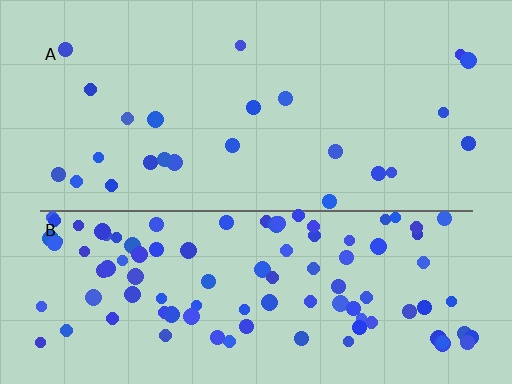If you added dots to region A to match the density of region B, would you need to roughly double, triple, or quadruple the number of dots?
Approximately quadruple.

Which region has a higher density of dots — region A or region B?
B (the bottom).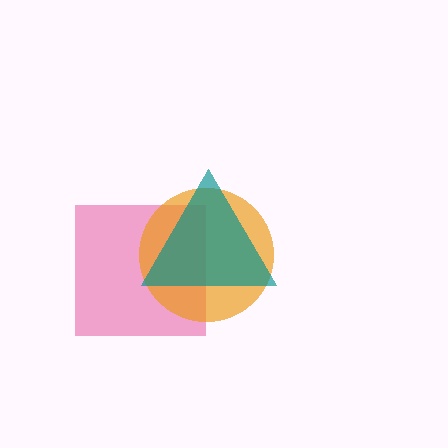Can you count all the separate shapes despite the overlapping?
Yes, there are 3 separate shapes.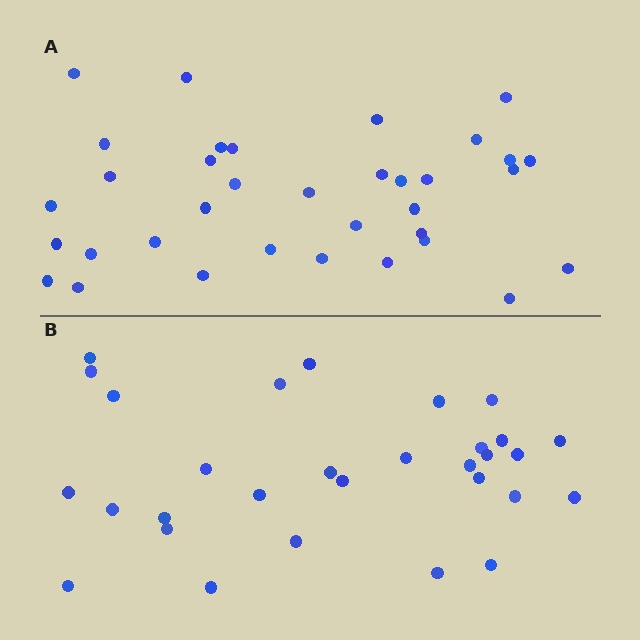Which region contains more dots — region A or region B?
Region A (the top region) has more dots.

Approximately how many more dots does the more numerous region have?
Region A has about 5 more dots than region B.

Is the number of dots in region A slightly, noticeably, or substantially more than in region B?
Region A has only slightly more — the two regions are fairly close. The ratio is roughly 1.2 to 1.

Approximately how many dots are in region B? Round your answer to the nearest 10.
About 30 dots.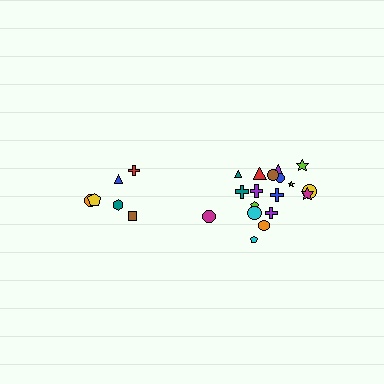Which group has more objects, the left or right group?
The right group.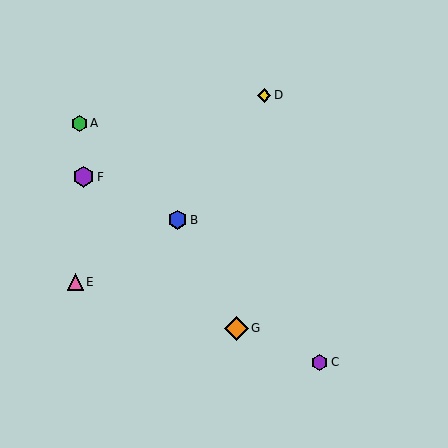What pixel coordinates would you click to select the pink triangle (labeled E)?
Click at (75, 282) to select the pink triangle E.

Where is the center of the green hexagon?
The center of the green hexagon is at (79, 123).